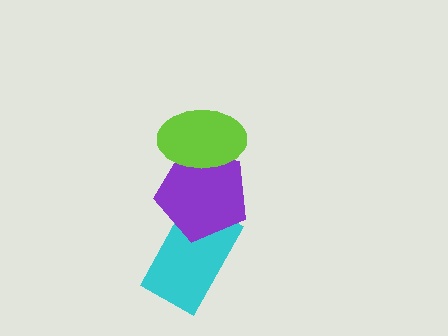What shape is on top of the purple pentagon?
The lime ellipse is on top of the purple pentagon.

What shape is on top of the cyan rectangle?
The purple pentagon is on top of the cyan rectangle.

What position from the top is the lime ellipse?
The lime ellipse is 1st from the top.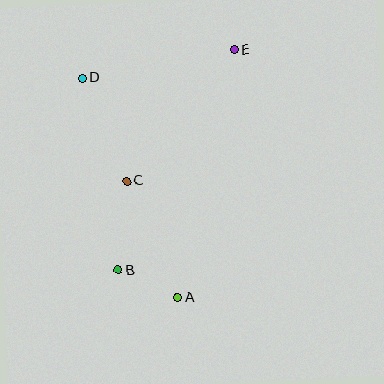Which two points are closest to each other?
Points A and B are closest to each other.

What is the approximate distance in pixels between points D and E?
The distance between D and E is approximately 155 pixels.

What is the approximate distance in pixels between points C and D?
The distance between C and D is approximately 113 pixels.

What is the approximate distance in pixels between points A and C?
The distance between A and C is approximately 127 pixels.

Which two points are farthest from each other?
Points A and E are farthest from each other.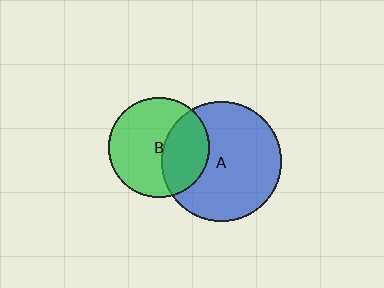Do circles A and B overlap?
Yes.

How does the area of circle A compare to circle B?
Approximately 1.4 times.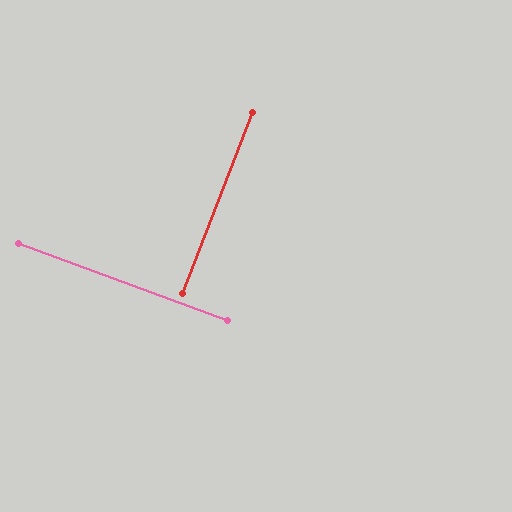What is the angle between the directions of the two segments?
Approximately 89 degrees.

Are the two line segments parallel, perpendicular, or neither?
Perpendicular — they meet at approximately 89°.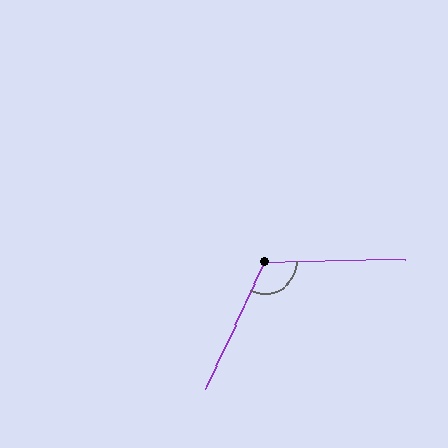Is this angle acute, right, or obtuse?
It is obtuse.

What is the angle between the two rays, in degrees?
Approximately 116 degrees.